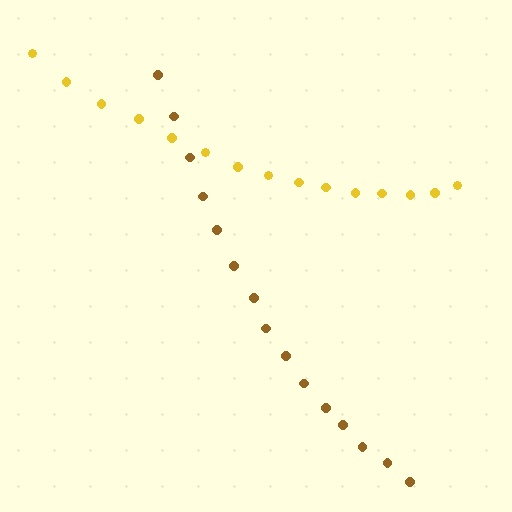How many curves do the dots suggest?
There are 2 distinct paths.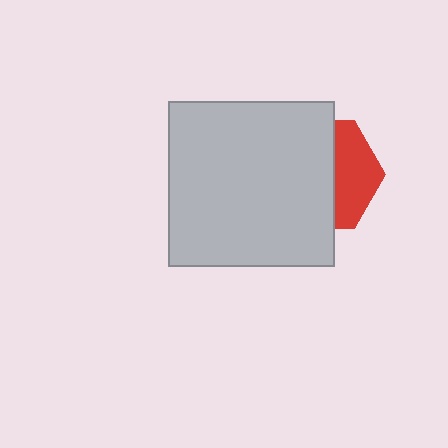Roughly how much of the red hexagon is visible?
A small part of it is visible (roughly 37%).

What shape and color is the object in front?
The object in front is a light gray square.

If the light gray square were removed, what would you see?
You would see the complete red hexagon.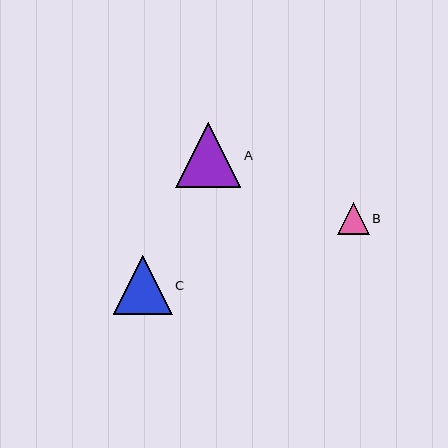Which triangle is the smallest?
Triangle B is the smallest with a size of approximately 32 pixels.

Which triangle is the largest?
Triangle A is the largest with a size of approximately 65 pixels.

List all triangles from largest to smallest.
From largest to smallest: A, C, B.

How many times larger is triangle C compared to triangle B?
Triangle C is approximately 1.8 times the size of triangle B.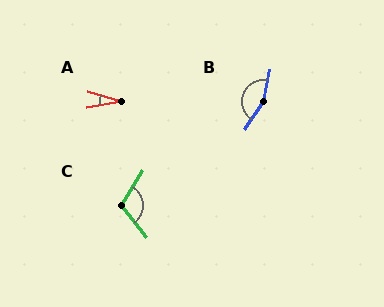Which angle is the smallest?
A, at approximately 26 degrees.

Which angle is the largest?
B, at approximately 158 degrees.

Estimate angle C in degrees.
Approximately 109 degrees.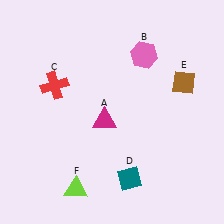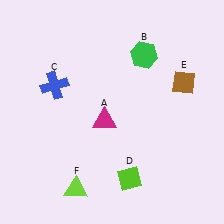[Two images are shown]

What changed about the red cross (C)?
In Image 1, C is red. In Image 2, it changed to blue.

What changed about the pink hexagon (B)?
In Image 1, B is pink. In Image 2, it changed to green.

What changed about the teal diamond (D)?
In Image 1, D is teal. In Image 2, it changed to lime.